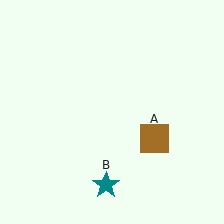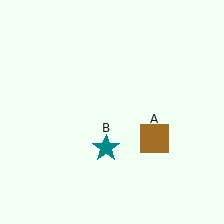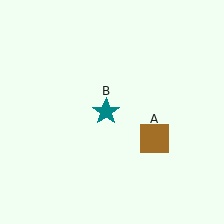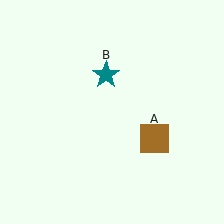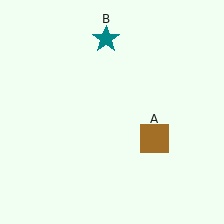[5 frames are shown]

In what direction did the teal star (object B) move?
The teal star (object B) moved up.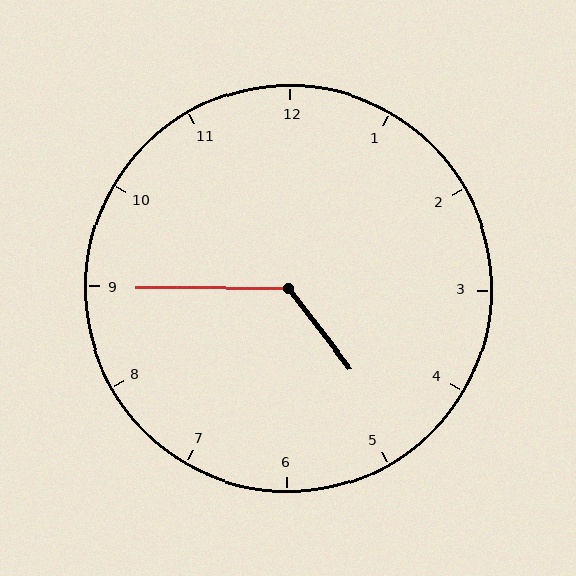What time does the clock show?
4:45.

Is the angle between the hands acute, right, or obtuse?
It is obtuse.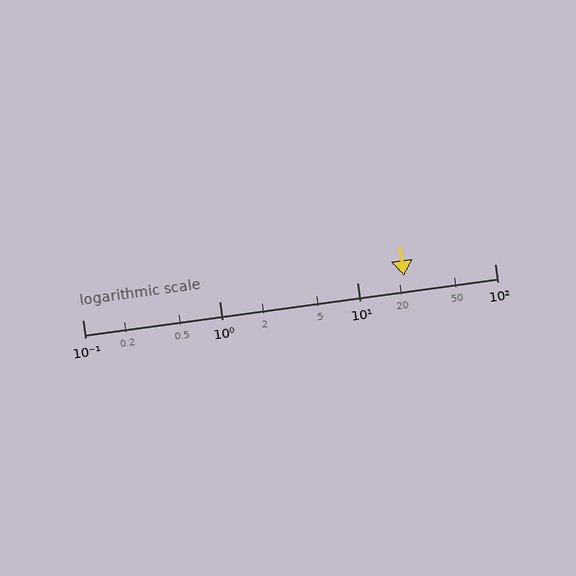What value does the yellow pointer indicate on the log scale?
The pointer indicates approximately 22.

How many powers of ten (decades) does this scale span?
The scale spans 3 decades, from 0.1 to 100.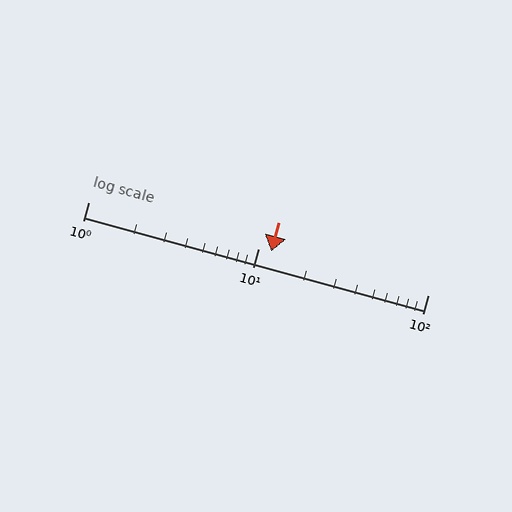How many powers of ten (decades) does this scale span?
The scale spans 2 decades, from 1 to 100.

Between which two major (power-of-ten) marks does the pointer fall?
The pointer is between 10 and 100.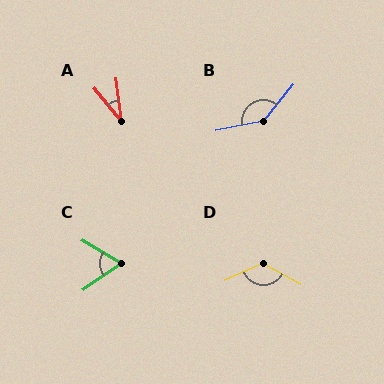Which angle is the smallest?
A, at approximately 32 degrees.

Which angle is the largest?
B, at approximately 140 degrees.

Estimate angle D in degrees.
Approximately 126 degrees.